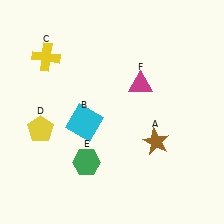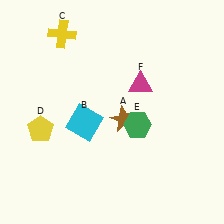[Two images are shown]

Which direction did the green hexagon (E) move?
The green hexagon (E) moved right.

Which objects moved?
The objects that moved are: the brown star (A), the yellow cross (C), the green hexagon (E).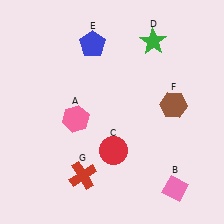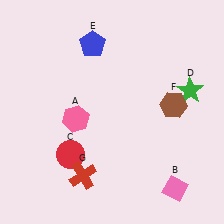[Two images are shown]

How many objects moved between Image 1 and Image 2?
2 objects moved between the two images.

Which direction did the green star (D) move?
The green star (D) moved down.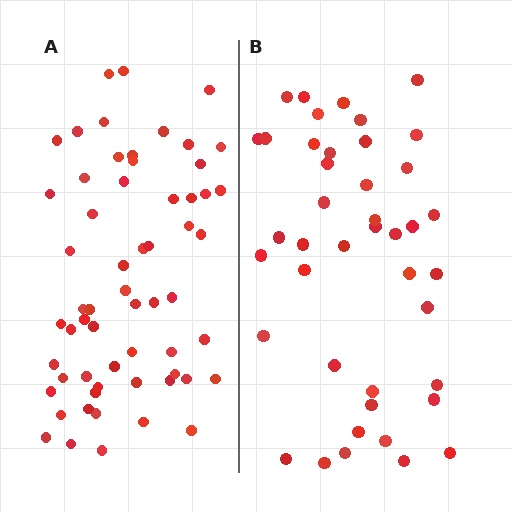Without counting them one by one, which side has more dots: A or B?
Region A (the left region) has more dots.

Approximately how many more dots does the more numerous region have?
Region A has approximately 20 more dots than region B.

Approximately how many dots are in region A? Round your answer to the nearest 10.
About 60 dots.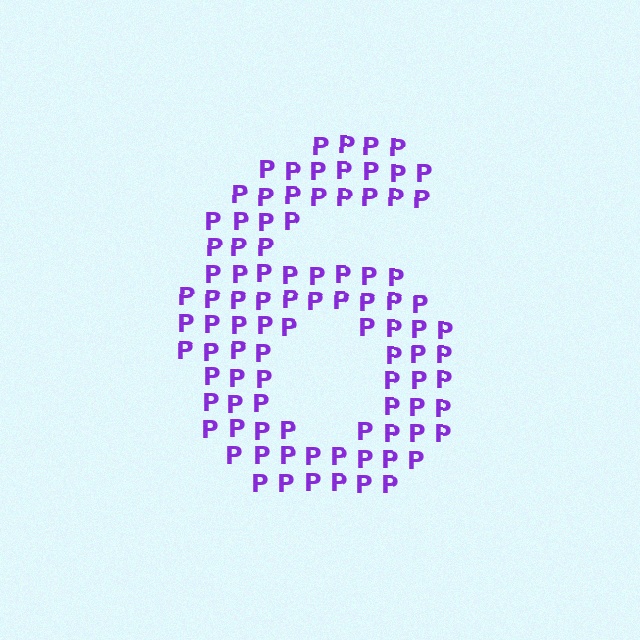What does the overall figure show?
The overall figure shows the digit 6.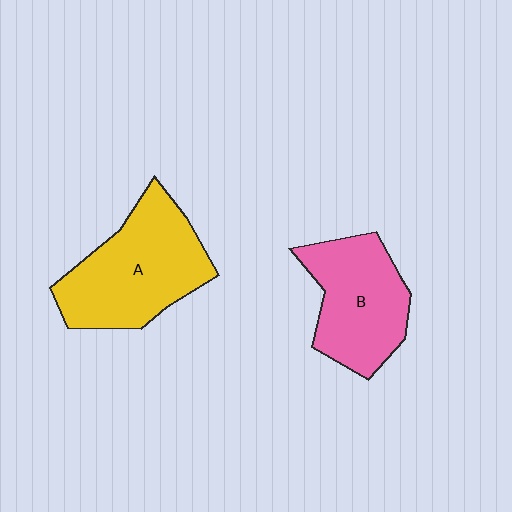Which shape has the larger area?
Shape A (yellow).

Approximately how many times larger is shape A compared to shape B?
Approximately 1.2 times.